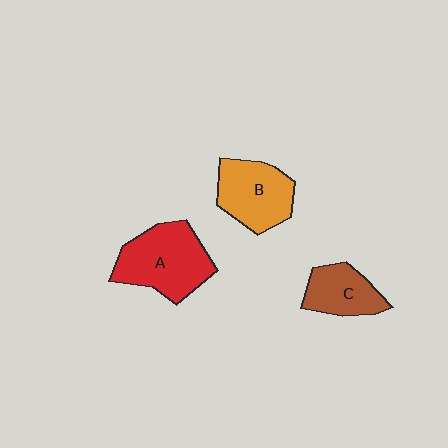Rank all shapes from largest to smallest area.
From largest to smallest: A (red), B (orange), C (brown).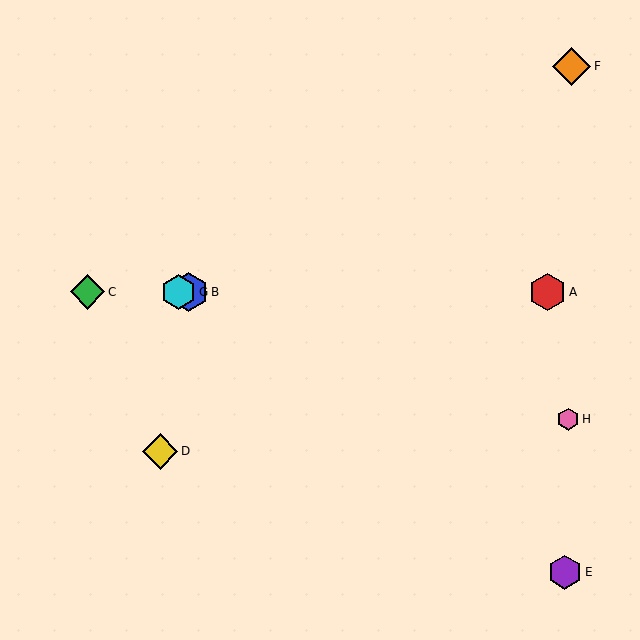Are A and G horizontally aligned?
Yes, both are at y≈292.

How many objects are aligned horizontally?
4 objects (A, B, C, G) are aligned horizontally.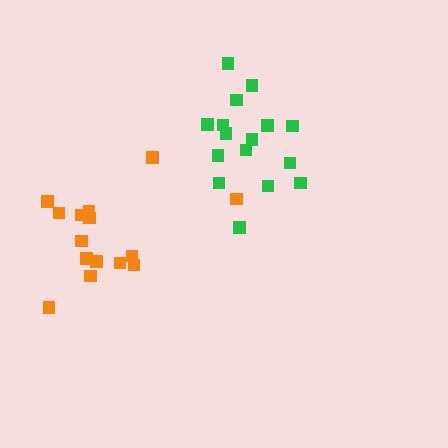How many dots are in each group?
Group 1: 16 dots, Group 2: 15 dots (31 total).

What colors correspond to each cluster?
The clusters are colored: green, orange.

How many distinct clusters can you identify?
There are 2 distinct clusters.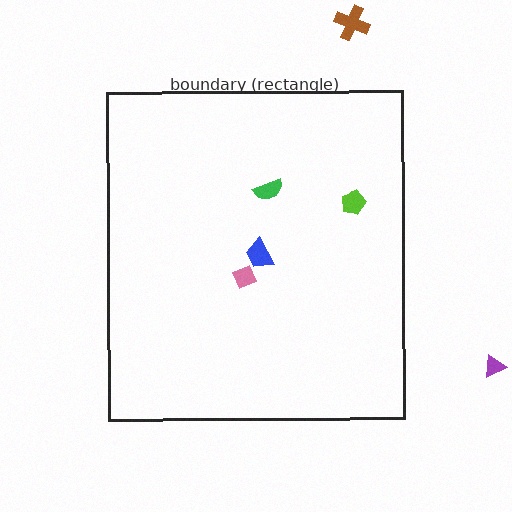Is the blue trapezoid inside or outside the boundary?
Inside.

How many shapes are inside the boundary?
4 inside, 2 outside.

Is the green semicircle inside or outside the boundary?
Inside.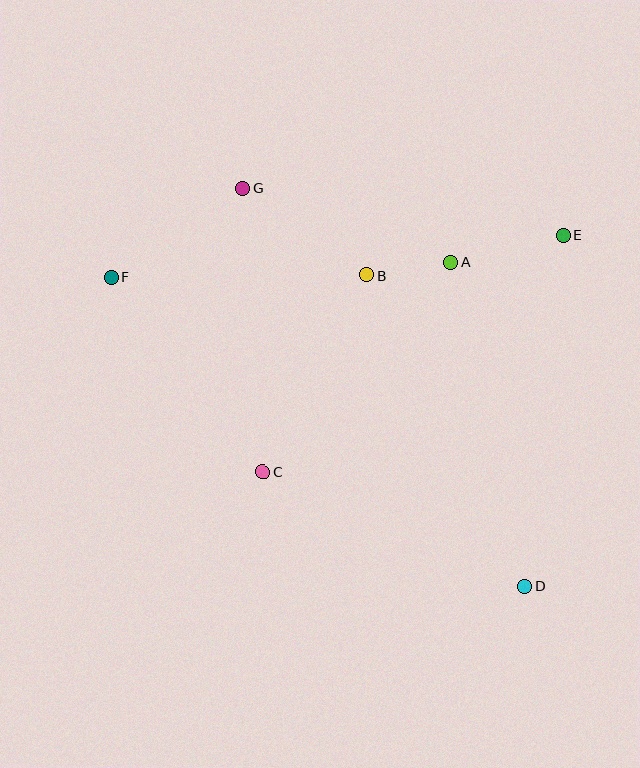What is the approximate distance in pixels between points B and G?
The distance between B and G is approximately 152 pixels.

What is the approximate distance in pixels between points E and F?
The distance between E and F is approximately 455 pixels.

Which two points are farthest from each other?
Points D and F are farthest from each other.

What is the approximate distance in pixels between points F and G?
The distance between F and G is approximately 159 pixels.